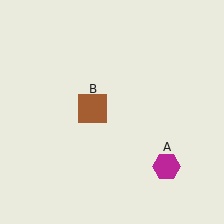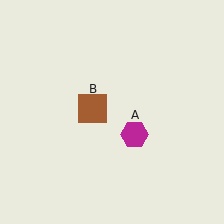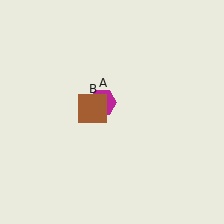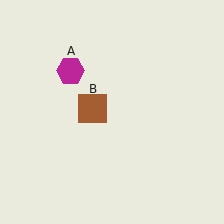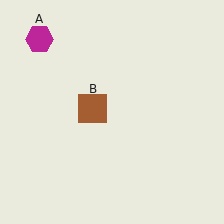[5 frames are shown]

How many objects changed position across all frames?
1 object changed position: magenta hexagon (object A).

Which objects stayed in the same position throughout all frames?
Brown square (object B) remained stationary.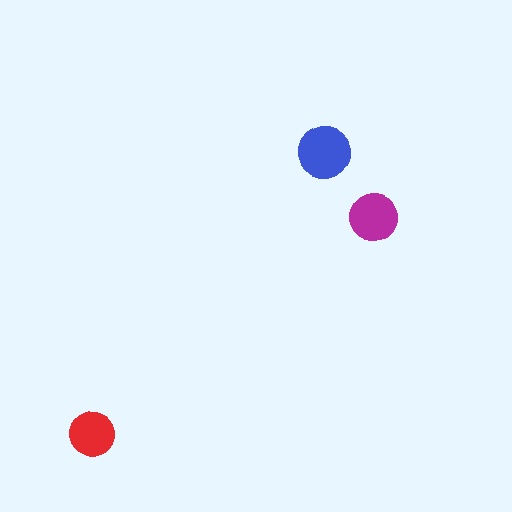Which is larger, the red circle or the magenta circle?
The magenta one.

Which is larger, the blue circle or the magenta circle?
The blue one.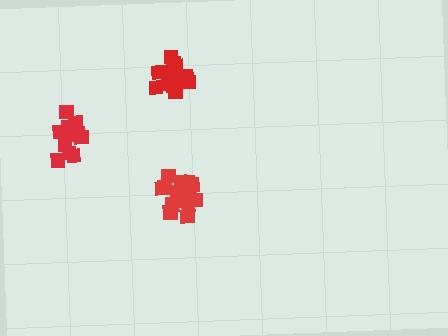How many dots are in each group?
Group 1: 17 dots, Group 2: 17 dots, Group 3: 14 dots (48 total).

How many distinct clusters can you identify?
There are 3 distinct clusters.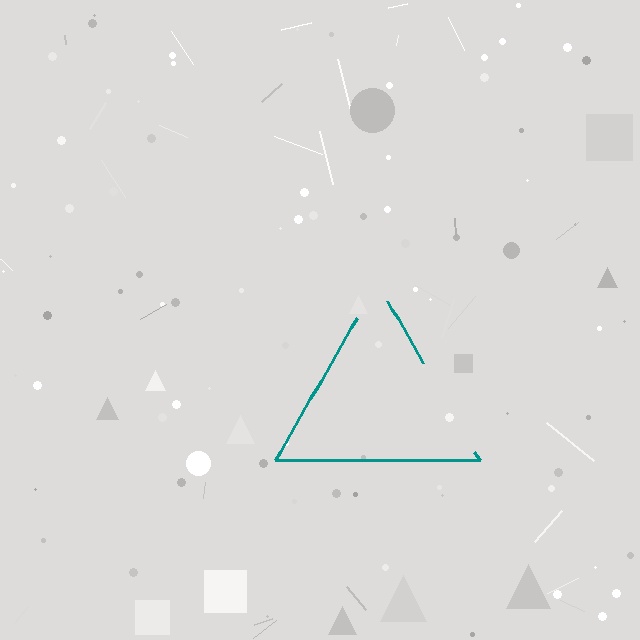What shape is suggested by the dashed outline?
The dashed outline suggests a triangle.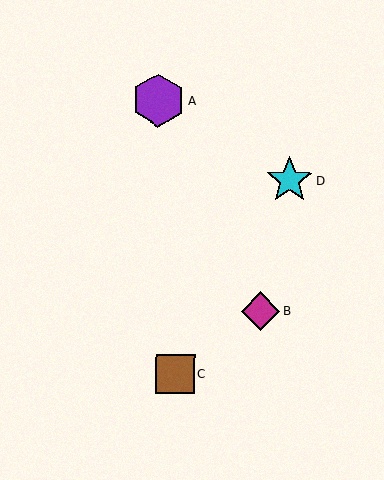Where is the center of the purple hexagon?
The center of the purple hexagon is at (158, 100).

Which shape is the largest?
The purple hexagon (labeled A) is the largest.